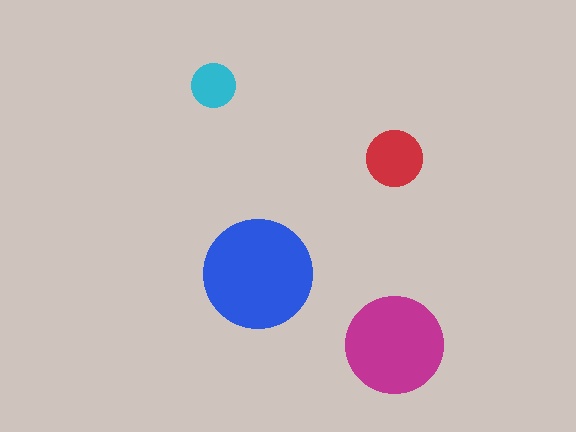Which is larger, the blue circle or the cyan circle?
The blue one.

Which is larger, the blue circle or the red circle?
The blue one.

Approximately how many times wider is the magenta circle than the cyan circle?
About 2 times wider.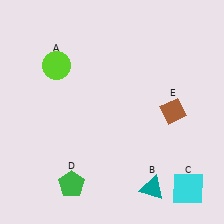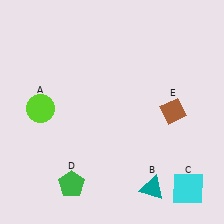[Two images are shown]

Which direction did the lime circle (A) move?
The lime circle (A) moved down.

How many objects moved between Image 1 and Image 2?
1 object moved between the two images.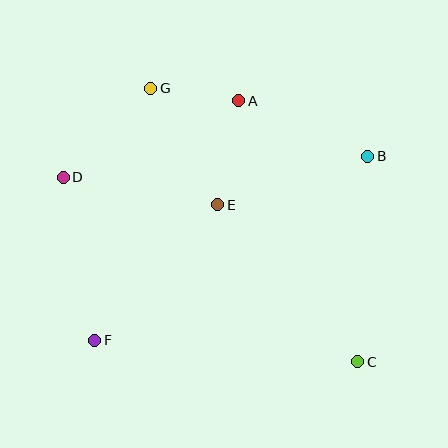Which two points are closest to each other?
Points A and G are closest to each other.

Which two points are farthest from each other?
Points C and D are farthest from each other.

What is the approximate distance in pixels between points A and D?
The distance between A and D is approximately 191 pixels.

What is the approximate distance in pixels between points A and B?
The distance between A and B is approximately 140 pixels.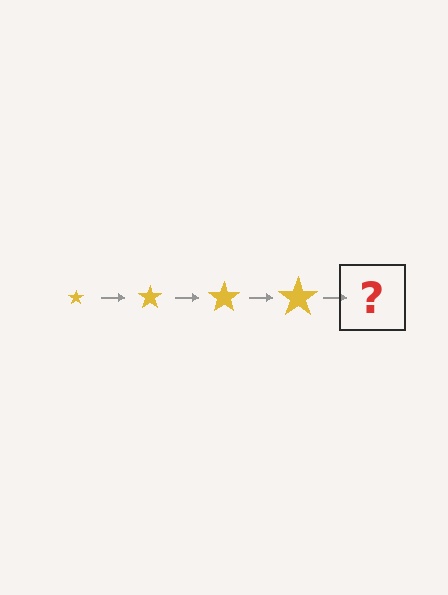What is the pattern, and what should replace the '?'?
The pattern is that the star gets progressively larger each step. The '?' should be a yellow star, larger than the previous one.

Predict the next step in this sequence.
The next step is a yellow star, larger than the previous one.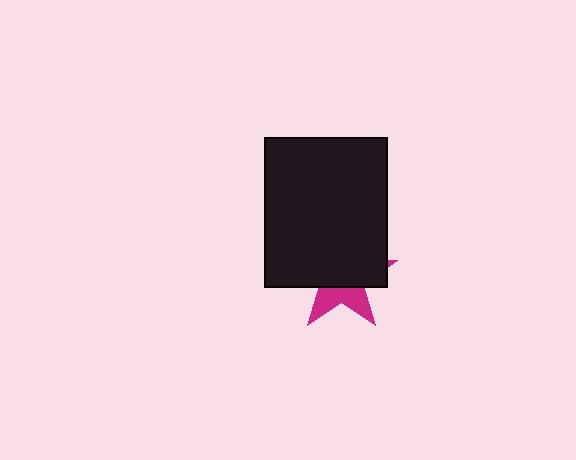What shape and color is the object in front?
The object in front is a black rectangle.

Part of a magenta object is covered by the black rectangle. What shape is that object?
It is a star.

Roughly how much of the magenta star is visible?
A small part of it is visible (roughly 35%).